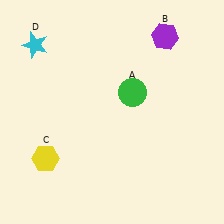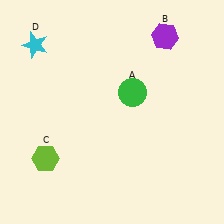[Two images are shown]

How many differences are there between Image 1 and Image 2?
There is 1 difference between the two images.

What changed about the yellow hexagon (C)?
In Image 1, C is yellow. In Image 2, it changed to lime.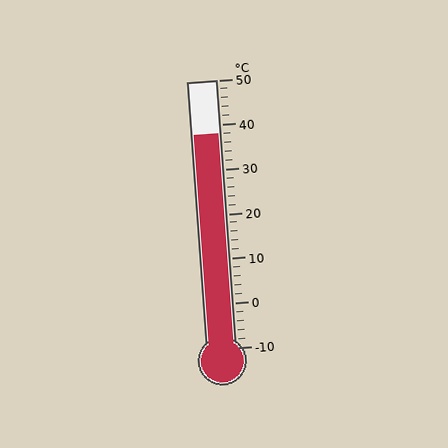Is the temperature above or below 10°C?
The temperature is above 10°C.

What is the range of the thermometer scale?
The thermometer scale ranges from -10°C to 50°C.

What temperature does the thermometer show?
The thermometer shows approximately 38°C.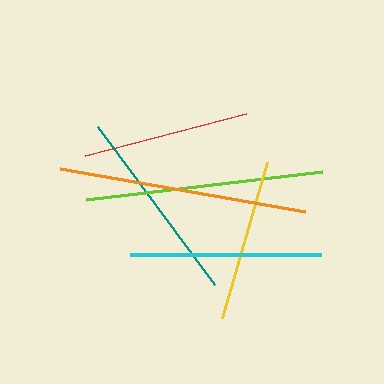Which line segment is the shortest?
The yellow line is the shortest at approximately 163 pixels.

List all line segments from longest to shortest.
From longest to shortest: orange, lime, teal, cyan, red, yellow.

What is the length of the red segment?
The red segment is approximately 167 pixels long.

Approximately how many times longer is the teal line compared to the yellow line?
The teal line is approximately 1.2 times the length of the yellow line.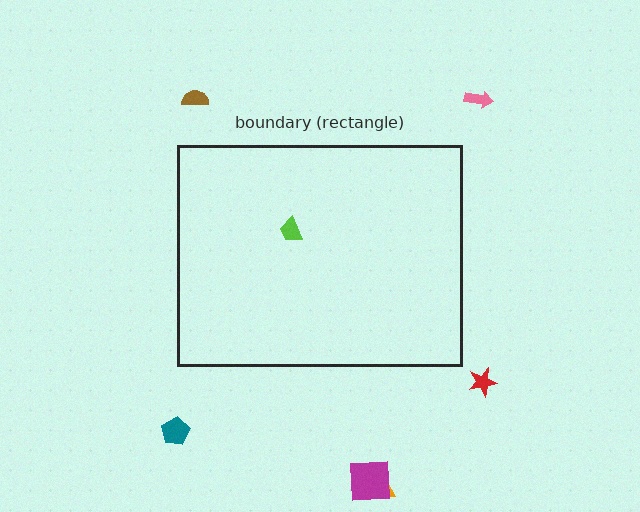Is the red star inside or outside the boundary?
Outside.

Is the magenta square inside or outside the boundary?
Outside.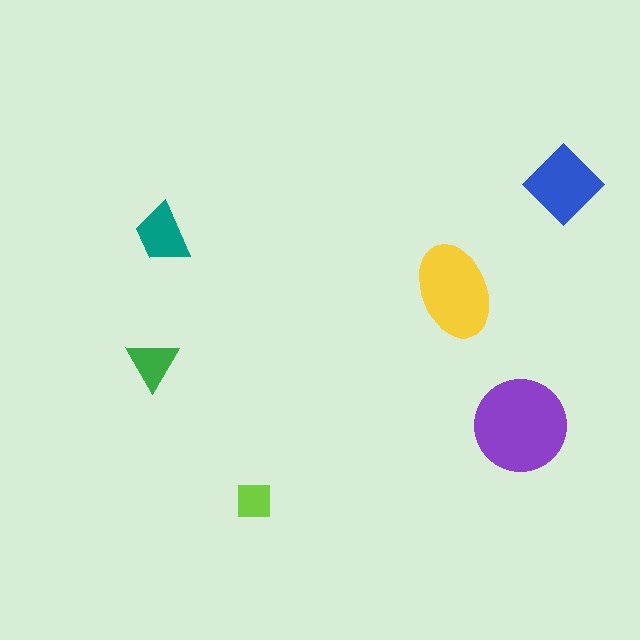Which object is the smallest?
The lime square.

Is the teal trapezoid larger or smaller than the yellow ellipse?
Smaller.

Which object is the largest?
The purple circle.